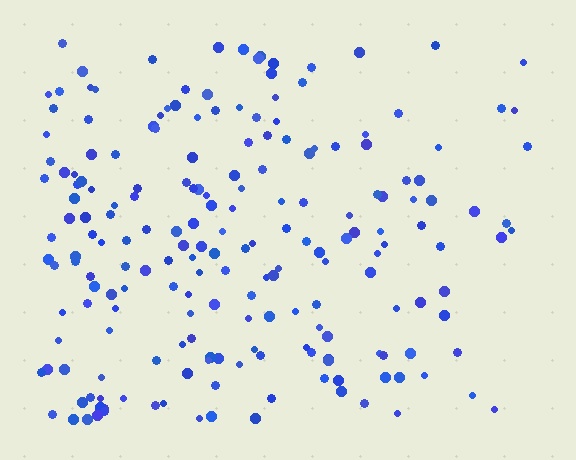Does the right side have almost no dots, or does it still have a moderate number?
Still a moderate number, just noticeably fewer than the left.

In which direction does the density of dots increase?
From right to left, with the left side densest.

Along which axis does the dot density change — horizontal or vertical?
Horizontal.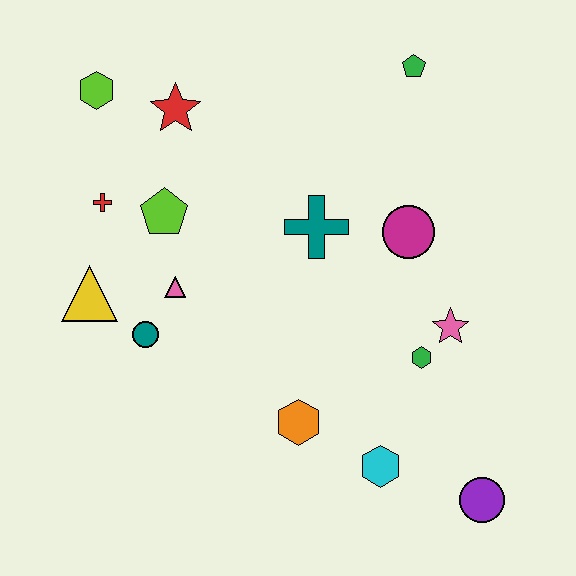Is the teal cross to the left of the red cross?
No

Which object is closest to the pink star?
The green hexagon is closest to the pink star.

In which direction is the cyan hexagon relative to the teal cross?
The cyan hexagon is below the teal cross.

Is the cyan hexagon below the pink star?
Yes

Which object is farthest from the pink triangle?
The purple circle is farthest from the pink triangle.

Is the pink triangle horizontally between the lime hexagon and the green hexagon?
Yes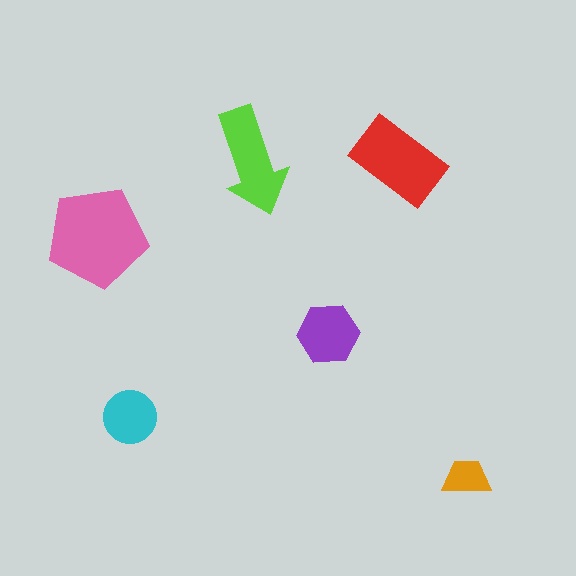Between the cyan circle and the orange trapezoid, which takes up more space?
The cyan circle.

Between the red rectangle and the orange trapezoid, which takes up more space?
The red rectangle.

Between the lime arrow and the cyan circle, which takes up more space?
The lime arrow.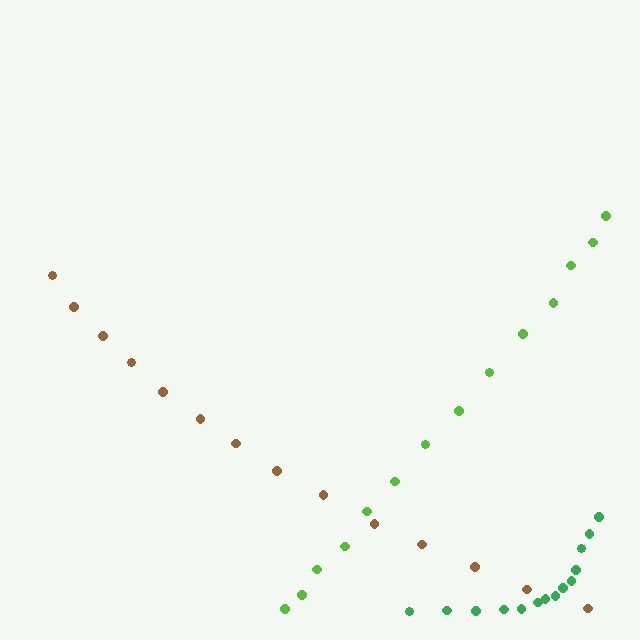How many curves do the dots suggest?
There are 3 distinct paths.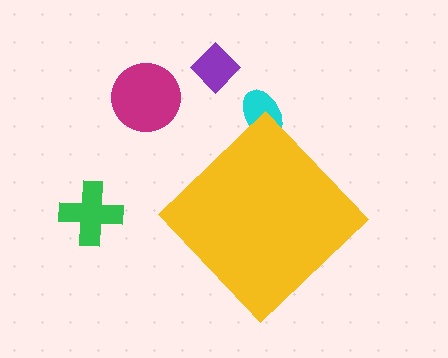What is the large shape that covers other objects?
A yellow diamond.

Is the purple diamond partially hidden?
No, the purple diamond is fully visible.